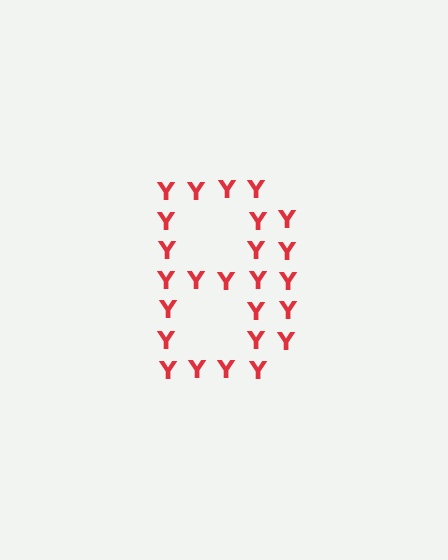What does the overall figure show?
The overall figure shows the letter B.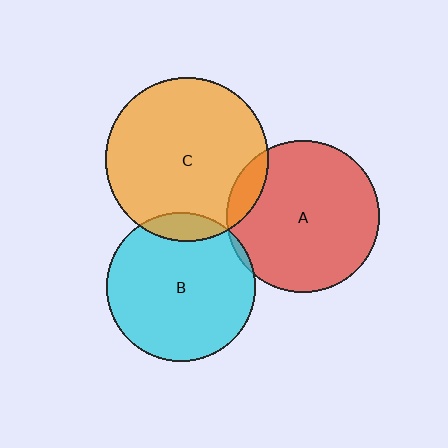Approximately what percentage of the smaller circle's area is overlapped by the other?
Approximately 5%.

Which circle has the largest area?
Circle C (orange).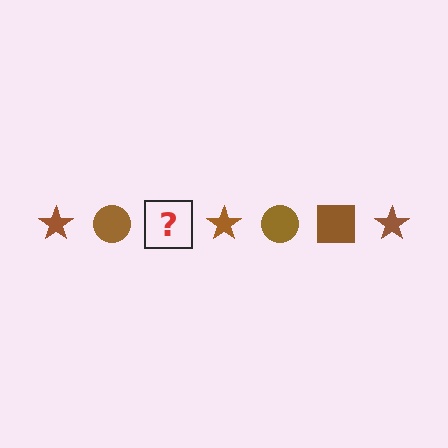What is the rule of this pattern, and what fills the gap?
The rule is that the pattern cycles through star, circle, square shapes in brown. The gap should be filled with a brown square.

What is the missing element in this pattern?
The missing element is a brown square.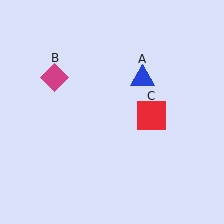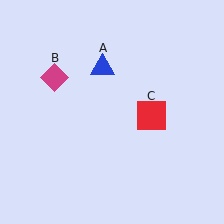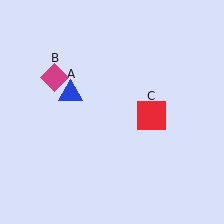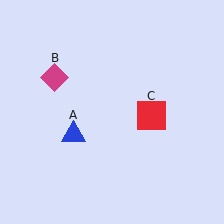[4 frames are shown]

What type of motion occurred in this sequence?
The blue triangle (object A) rotated counterclockwise around the center of the scene.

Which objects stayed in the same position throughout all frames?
Magenta diamond (object B) and red square (object C) remained stationary.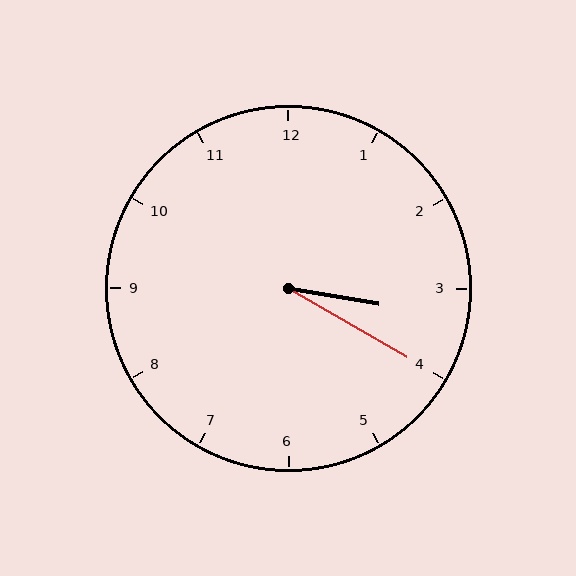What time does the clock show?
3:20.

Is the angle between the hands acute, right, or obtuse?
It is acute.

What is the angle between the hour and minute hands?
Approximately 20 degrees.